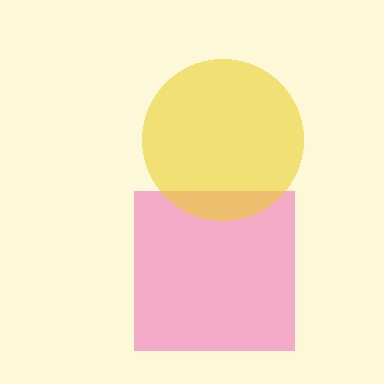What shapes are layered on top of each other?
The layered shapes are: a pink square, a yellow circle.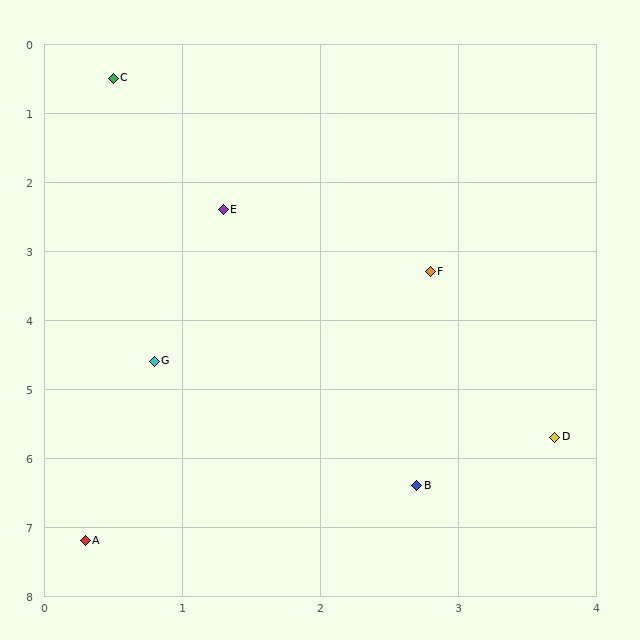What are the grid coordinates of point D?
Point D is at approximately (3.7, 5.7).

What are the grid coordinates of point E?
Point E is at approximately (1.3, 2.4).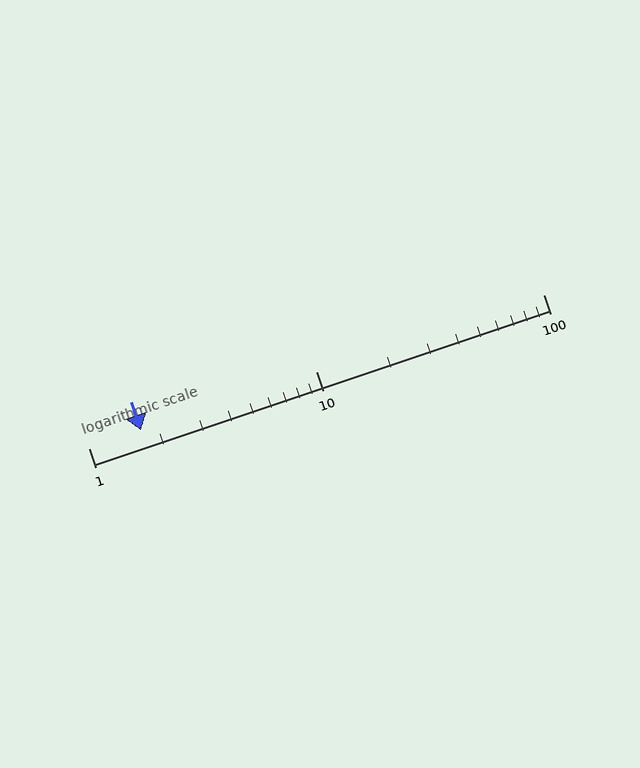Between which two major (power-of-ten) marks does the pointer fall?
The pointer is between 1 and 10.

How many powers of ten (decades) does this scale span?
The scale spans 2 decades, from 1 to 100.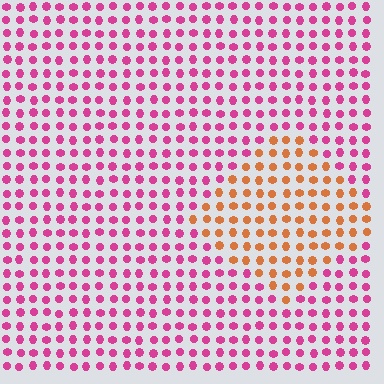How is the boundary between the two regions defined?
The boundary is defined purely by a slight shift in hue (about 58 degrees). Spacing, size, and orientation are identical on both sides.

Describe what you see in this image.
The image is filled with small magenta elements in a uniform arrangement. A diamond-shaped region is visible where the elements are tinted to a slightly different hue, forming a subtle color boundary.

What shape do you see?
I see a diamond.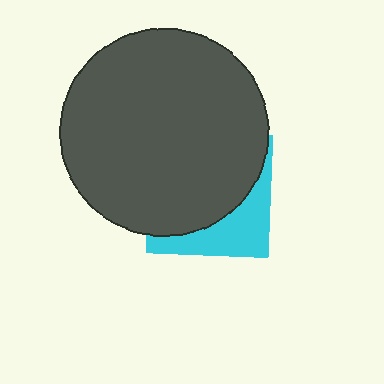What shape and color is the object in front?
The object in front is a dark gray circle.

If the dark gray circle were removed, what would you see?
You would see the complete cyan square.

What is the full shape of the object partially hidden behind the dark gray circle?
The partially hidden object is a cyan square.